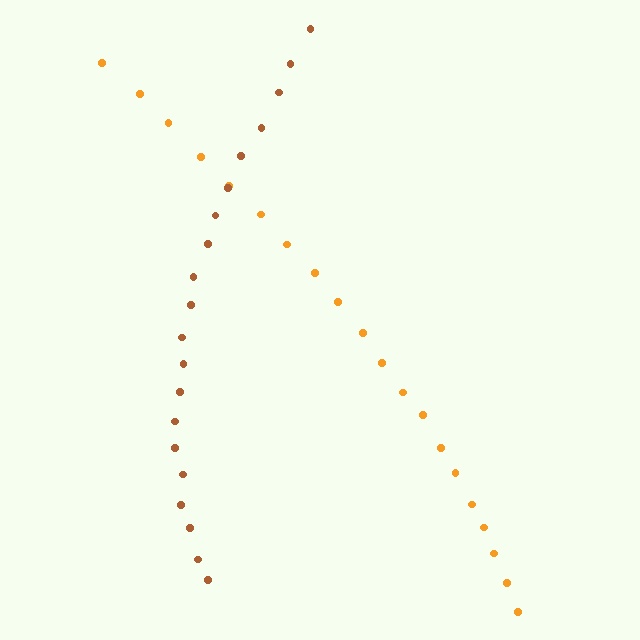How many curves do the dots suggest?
There are 2 distinct paths.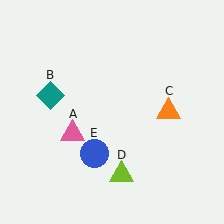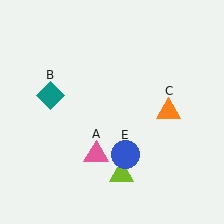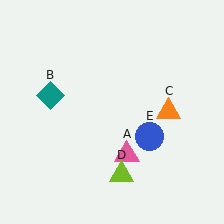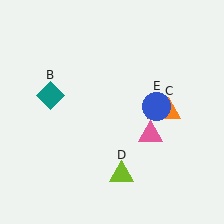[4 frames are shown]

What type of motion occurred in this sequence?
The pink triangle (object A), blue circle (object E) rotated counterclockwise around the center of the scene.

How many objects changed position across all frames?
2 objects changed position: pink triangle (object A), blue circle (object E).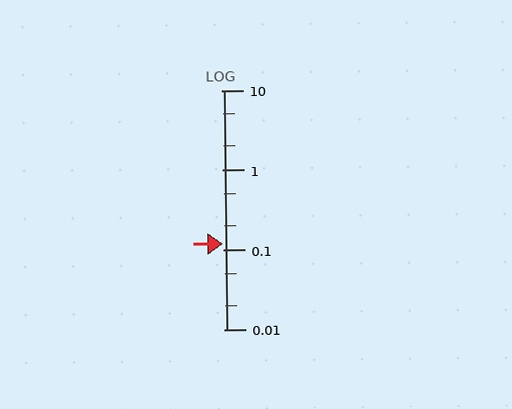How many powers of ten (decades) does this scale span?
The scale spans 3 decades, from 0.01 to 10.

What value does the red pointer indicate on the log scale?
The pointer indicates approximately 0.12.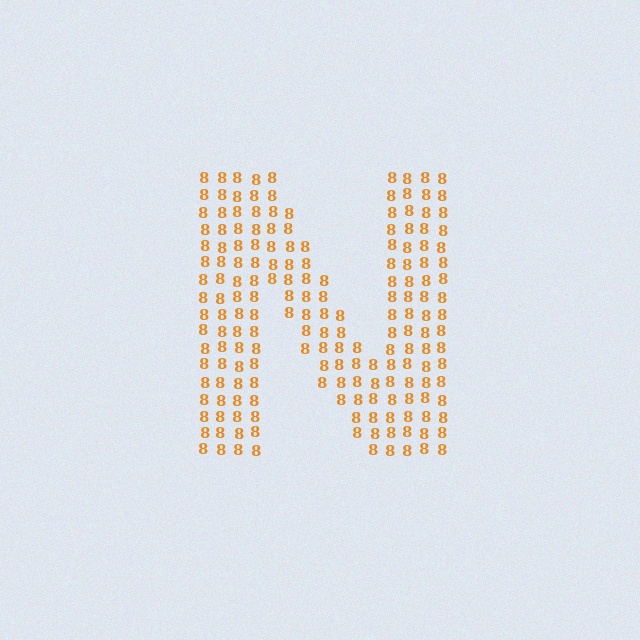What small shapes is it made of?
It is made of small digit 8's.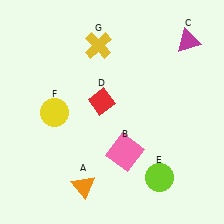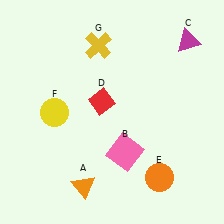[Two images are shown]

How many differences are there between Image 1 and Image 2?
There is 1 difference between the two images.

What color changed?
The circle (E) changed from lime in Image 1 to orange in Image 2.